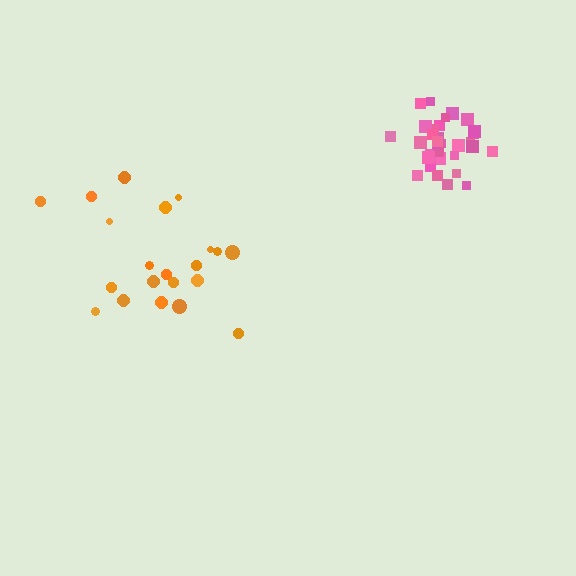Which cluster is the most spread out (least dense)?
Orange.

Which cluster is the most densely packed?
Pink.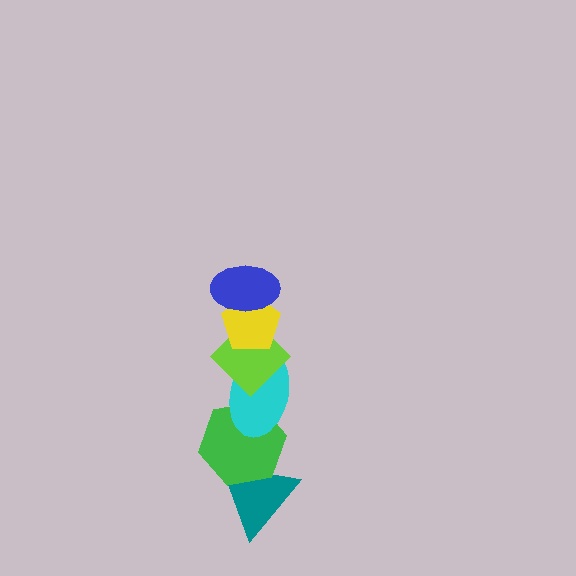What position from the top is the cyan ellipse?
The cyan ellipse is 4th from the top.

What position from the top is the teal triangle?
The teal triangle is 6th from the top.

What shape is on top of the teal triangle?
The green hexagon is on top of the teal triangle.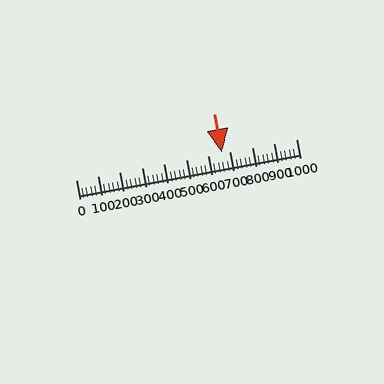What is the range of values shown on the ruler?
The ruler shows values from 0 to 1000.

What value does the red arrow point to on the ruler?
The red arrow points to approximately 663.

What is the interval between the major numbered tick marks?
The major tick marks are spaced 100 units apart.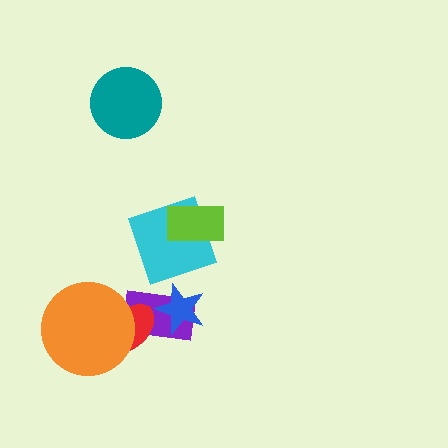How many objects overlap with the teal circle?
0 objects overlap with the teal circle.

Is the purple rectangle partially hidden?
Yes, it is partially covered by another shape.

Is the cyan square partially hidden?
Yes, it is partially covered by another shape.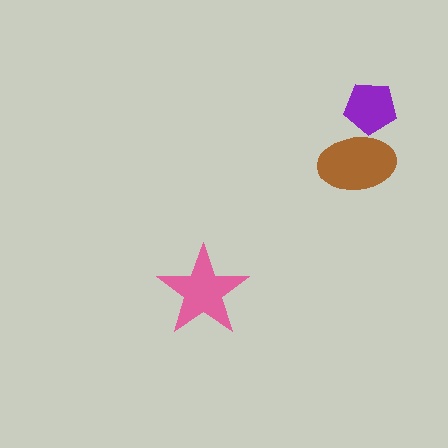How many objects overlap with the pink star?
0 objects overlap with the pink star.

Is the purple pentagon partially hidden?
Yes, it is partially covered by another shape.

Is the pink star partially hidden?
No, no other shape covers it.